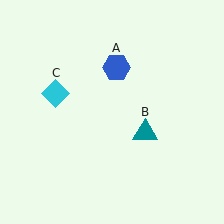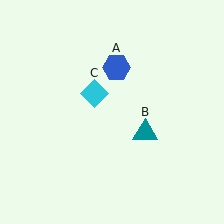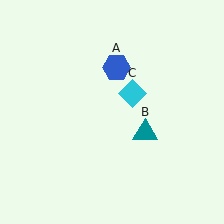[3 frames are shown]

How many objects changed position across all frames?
1 object changed position: cyan diamond (object C).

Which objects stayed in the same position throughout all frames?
Blue hexagon (object A) and teal triangle (object B) remained stationary.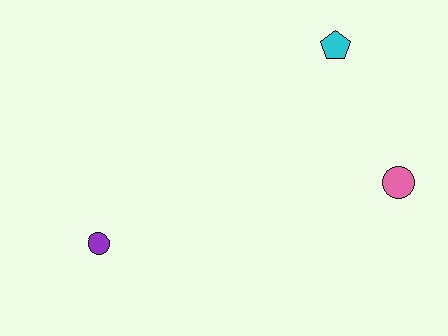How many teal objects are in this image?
There are no teal objects.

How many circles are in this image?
There are 2 circles.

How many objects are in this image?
There are 3 objects.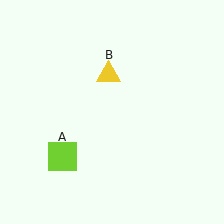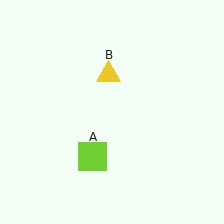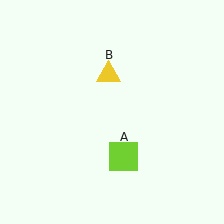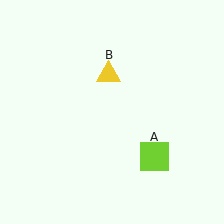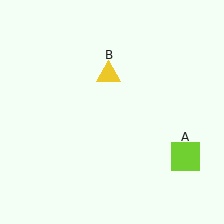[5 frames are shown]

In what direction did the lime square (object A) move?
The lime square (object A) moved right.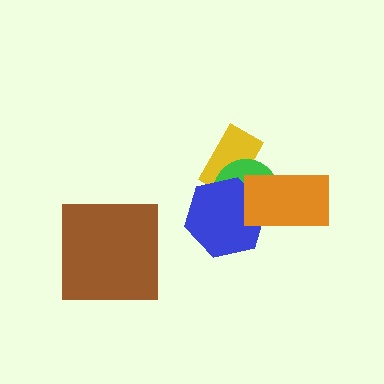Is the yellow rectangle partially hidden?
Yes, it is partially covered by another shape.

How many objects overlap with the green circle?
3 objects overlap with the green circle.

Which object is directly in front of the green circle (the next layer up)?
The blue hexagon is directly in front of the green circle.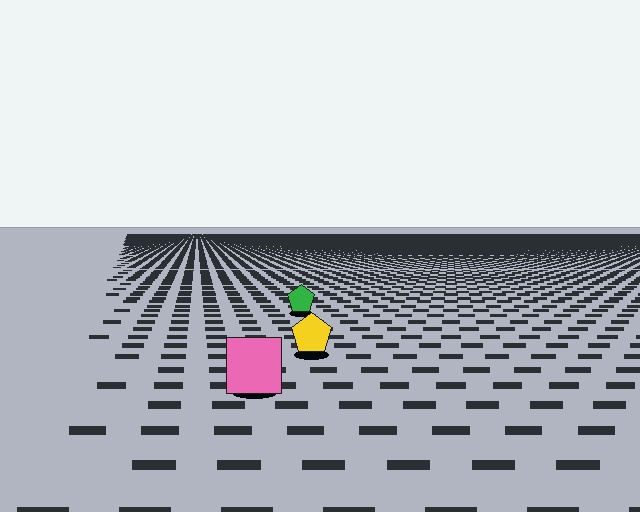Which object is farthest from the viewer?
The green pentagon is farthest from the viewer. It appears smaller and the ground texture around it is denser.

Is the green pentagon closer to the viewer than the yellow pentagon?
No. The yellow pentagon is closer — you can tell from the texture gradient: the ground texture is coarser near it.